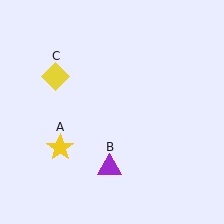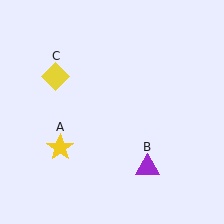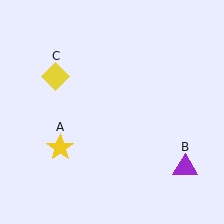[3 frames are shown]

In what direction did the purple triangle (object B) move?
The purple triangle (object B) moved right.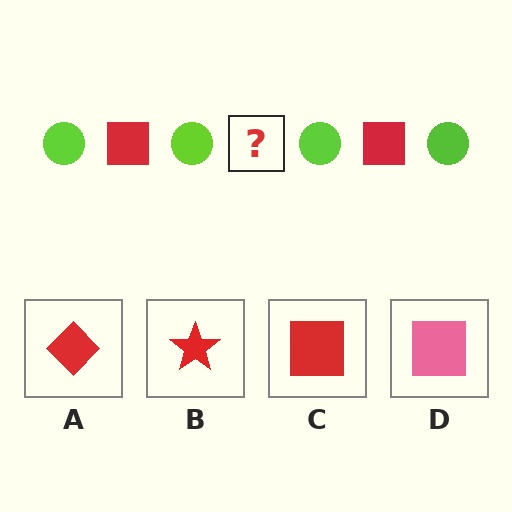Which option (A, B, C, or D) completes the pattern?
C.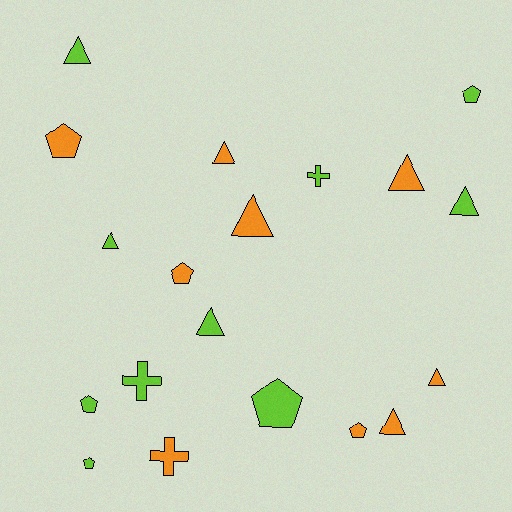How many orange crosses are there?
There is 1 orange cross.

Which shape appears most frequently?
Triangle, with 9 objects.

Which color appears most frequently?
Lime, with 10 objects.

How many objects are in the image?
There are 19 objects.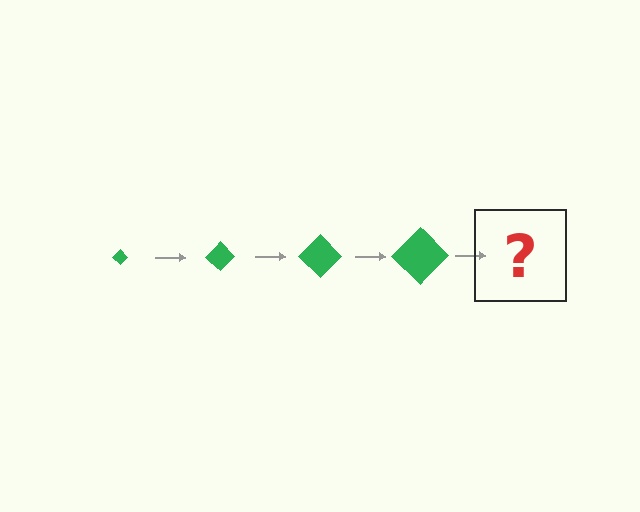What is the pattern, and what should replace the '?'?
The pattern is that the diamond gets progressively larger each step. The '?' should be a green diamond, larger than the previous one.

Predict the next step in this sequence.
The next step is a green diamond, larger than the previous one.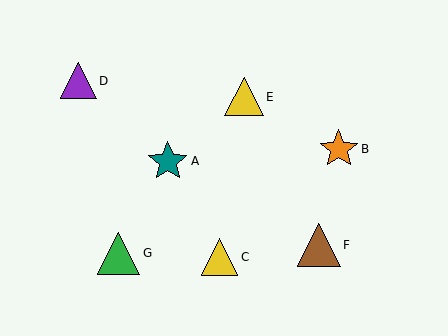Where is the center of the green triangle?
The center of the green triangle is at (119, 253).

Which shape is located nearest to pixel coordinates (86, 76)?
The purple triangle (labeled D) at (78, 81) is nearest to that location.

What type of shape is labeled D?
Shape D is a purple triangle.